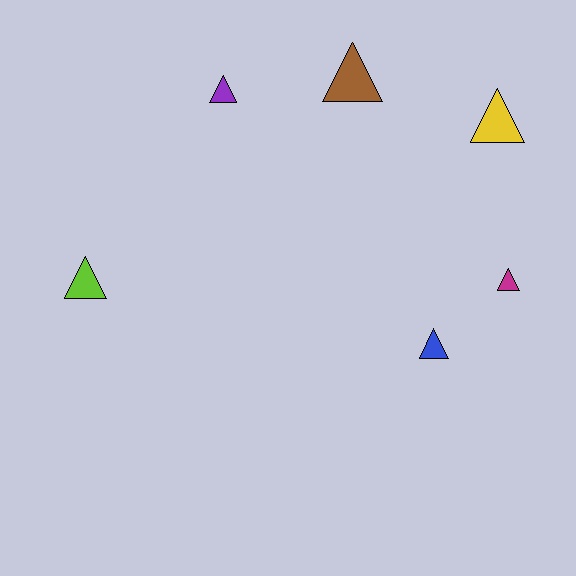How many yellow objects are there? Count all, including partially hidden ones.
There is 1 yellow object.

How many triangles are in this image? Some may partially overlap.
There are 6 triangles.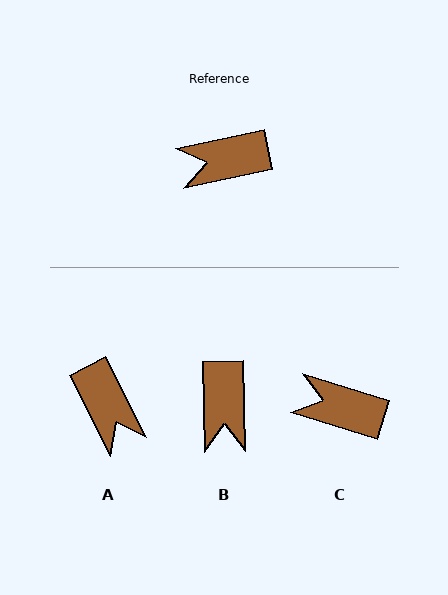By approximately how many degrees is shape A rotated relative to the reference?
Approximately 105 degrees counter-clockwise.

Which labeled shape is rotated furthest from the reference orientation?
A, about 105 degrees away.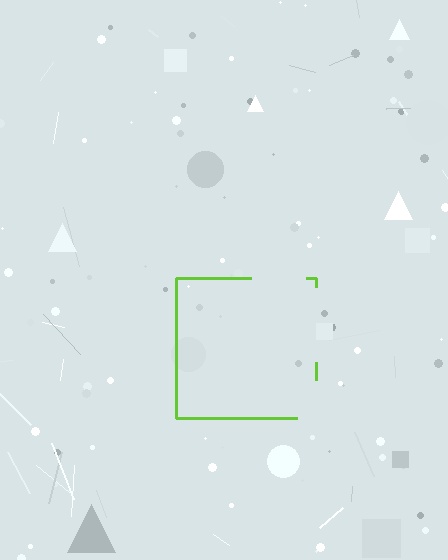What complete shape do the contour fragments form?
The contour fragments form a square.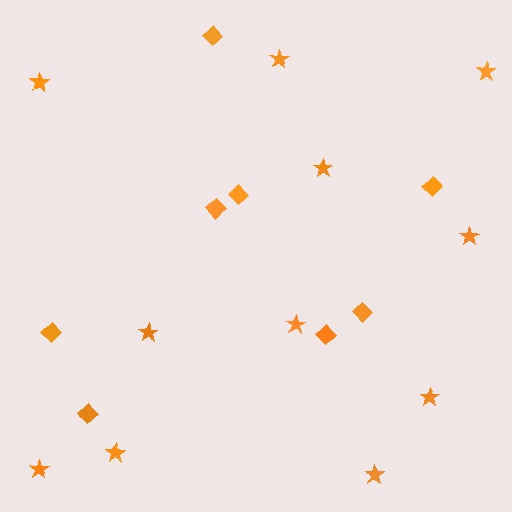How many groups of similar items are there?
There are 2 groups: one group of stars (11) and one group of diamonds (8).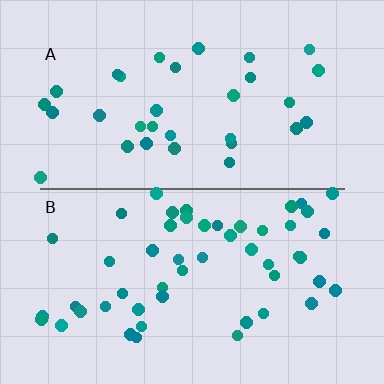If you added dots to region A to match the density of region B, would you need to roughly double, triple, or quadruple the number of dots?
Approximately double.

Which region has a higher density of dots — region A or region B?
B (the bottom).